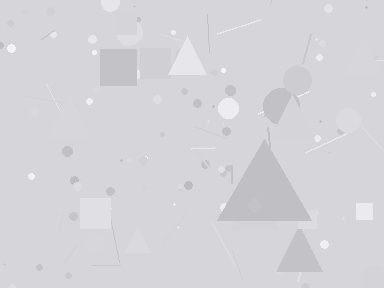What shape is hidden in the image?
A triangle is hidden in the image.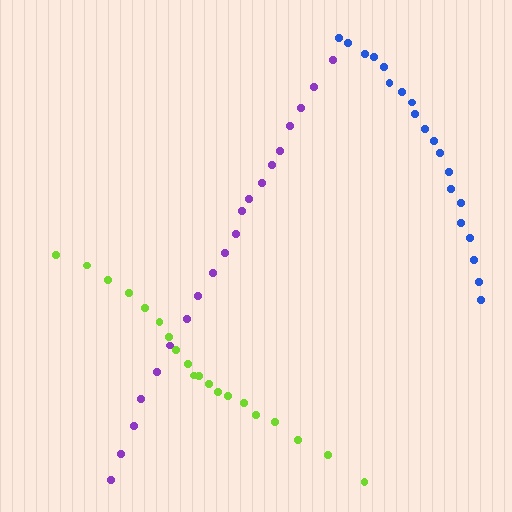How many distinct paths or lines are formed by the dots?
There are 3 distinct paths.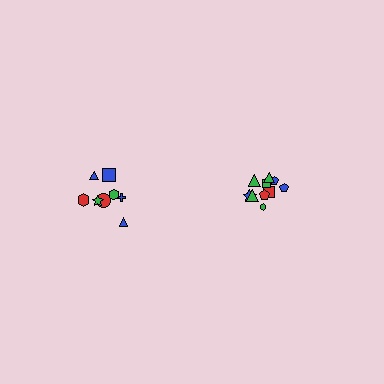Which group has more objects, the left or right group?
The right group.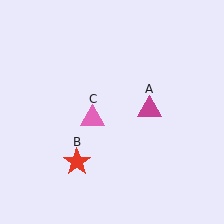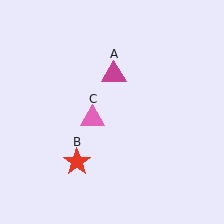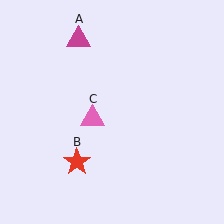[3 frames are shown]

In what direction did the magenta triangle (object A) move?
The magenta triangle (object A) moved up and to the left.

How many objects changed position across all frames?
1 object changed position: magenta triangle (object A).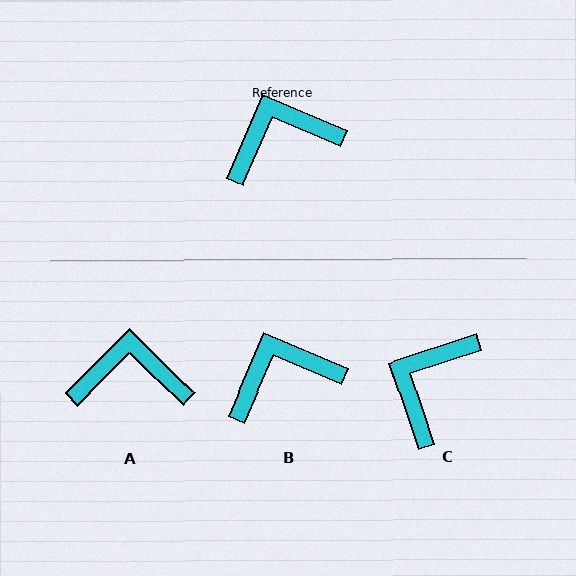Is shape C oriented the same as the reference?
No, it is off by about 41 degrees.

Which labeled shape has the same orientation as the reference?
B.